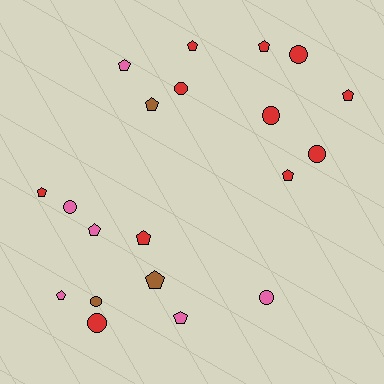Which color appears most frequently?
Red, with 11 objects.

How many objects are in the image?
There are 20 objects.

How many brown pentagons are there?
There are 2 brown pentagons.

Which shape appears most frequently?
Pentagon, with 12 objects.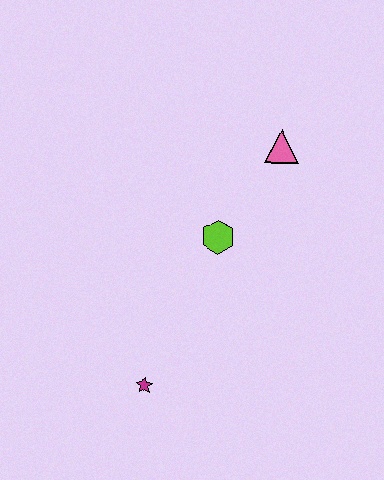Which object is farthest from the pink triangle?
The magenta star is farthest from the pink triangle.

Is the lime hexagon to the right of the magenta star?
Yes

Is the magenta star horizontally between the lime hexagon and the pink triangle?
No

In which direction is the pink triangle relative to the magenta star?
The pink triangle is above the magenta star.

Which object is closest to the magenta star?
The lime hexagon is closest to the magenta star.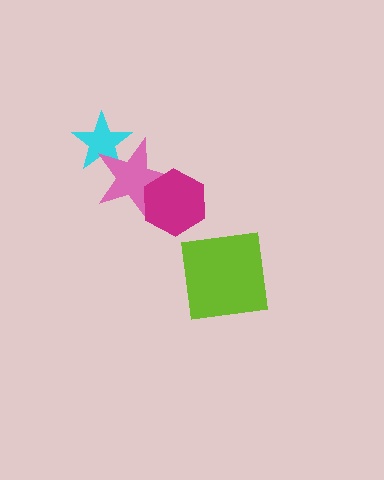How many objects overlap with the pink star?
2 objects overlap with the pink star.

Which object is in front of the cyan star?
The pink star is in front of the cyan star.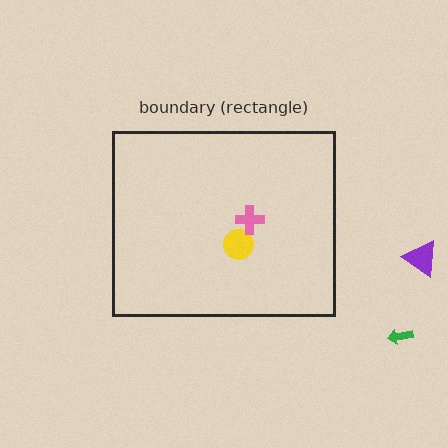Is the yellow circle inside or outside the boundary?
Inside.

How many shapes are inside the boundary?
2 inside, 2 outside.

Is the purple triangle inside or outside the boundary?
Outside.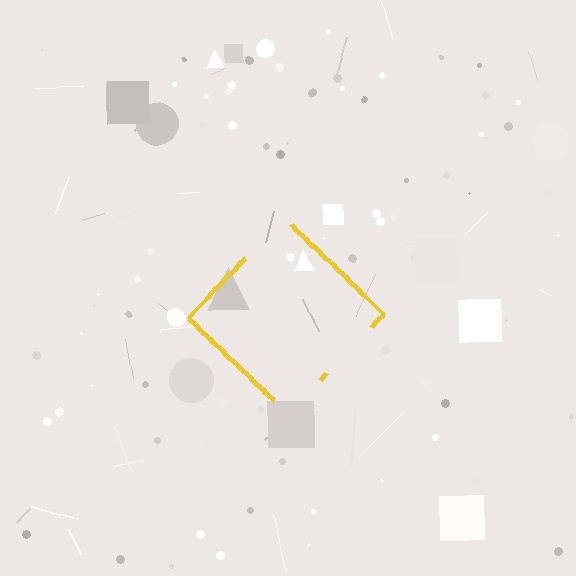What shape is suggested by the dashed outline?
The dashed outline suggests a diamond.